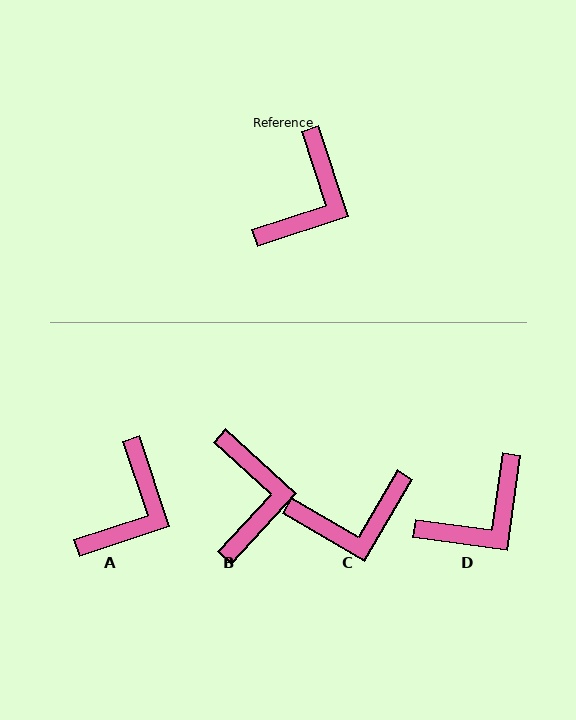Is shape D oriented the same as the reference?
No, it is off by about 26 degrees.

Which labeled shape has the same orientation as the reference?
A.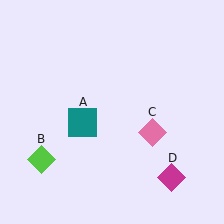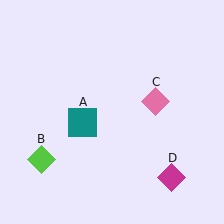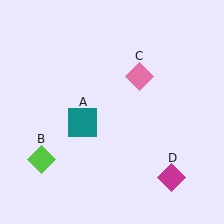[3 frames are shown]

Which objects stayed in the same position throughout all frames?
Teal square (object A) and lime diamond (object B) and magenta diamond (object D) remained stationary.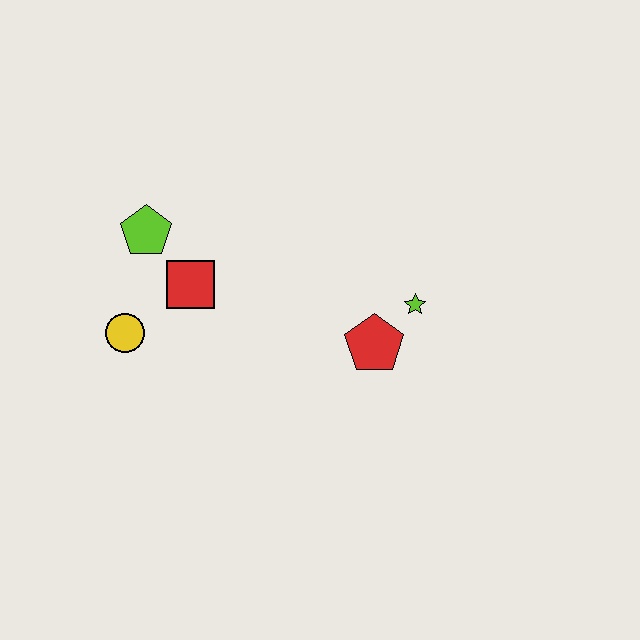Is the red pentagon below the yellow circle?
Yes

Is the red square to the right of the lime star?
No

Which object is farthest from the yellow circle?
The lime star is farthest from the yellow circle.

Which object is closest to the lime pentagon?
The red square is closest to the lime pentagon.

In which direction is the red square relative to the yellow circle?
The red square is to the right of the yellow circle.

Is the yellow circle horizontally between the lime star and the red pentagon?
No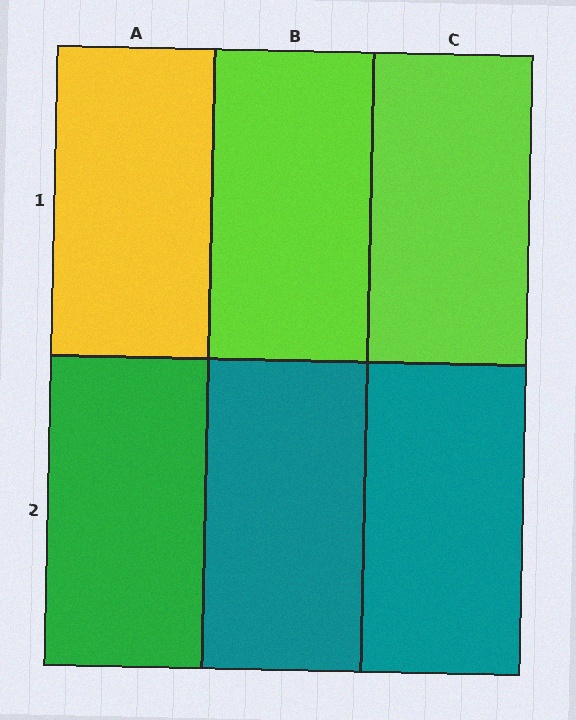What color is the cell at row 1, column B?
Lime.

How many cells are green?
1 cell is green.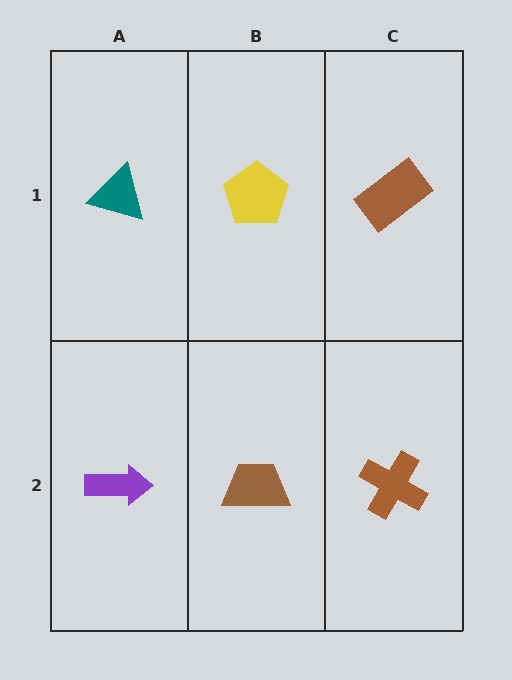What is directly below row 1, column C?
A brown cross.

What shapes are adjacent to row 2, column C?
A brown rectangle (row 1, column C), a brown trapezoid (row 2, column B).